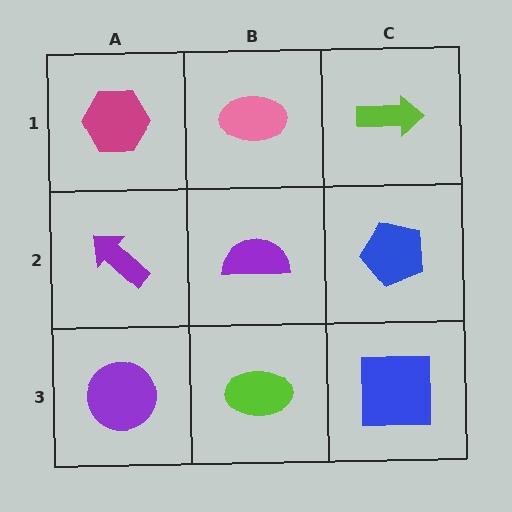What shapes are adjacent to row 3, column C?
A blue pentagon (row 2, column C), a lime ellipse (row 3, column B).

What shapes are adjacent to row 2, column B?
A pink ellipse (row 1, column B), a lime ellipse (row 3, column B), a purple arrow (row 2, column A), a blue pentagon (row 2, column C).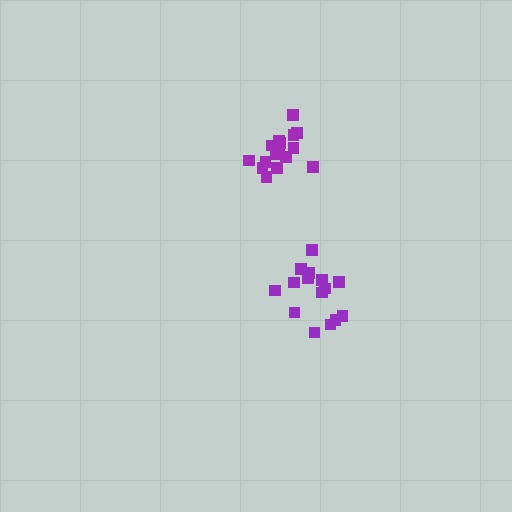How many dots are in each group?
Group 1: 15 dots, Group 2: 16 dots (31 total).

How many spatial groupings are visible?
There are 2 spatial groupings.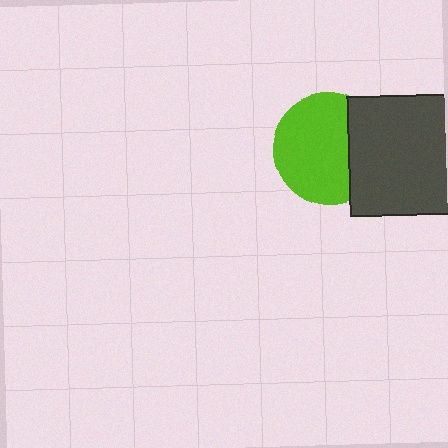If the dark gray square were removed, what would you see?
You would see the complete lime circle.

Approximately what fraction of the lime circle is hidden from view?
Roughly 30% of the lime circle is hidden behind the dark gray square.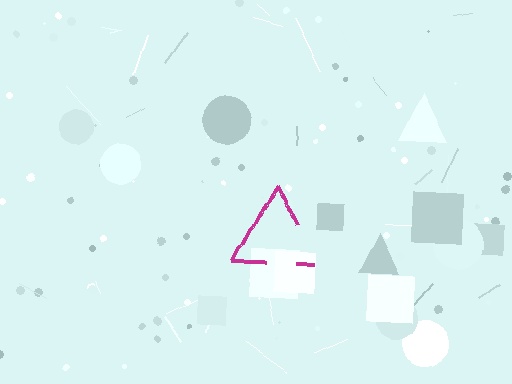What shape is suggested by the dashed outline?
The dashed outline suggests a triangle.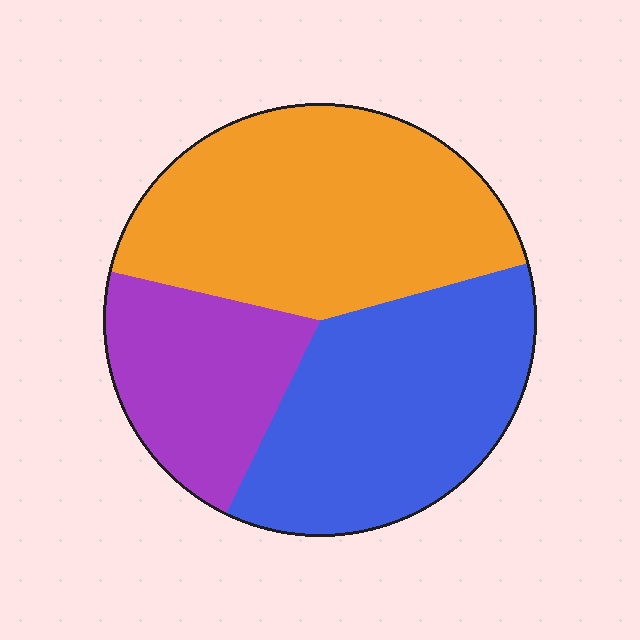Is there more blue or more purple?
Blue.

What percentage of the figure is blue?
Blue takes up about three eighths (3/8) of the figure.